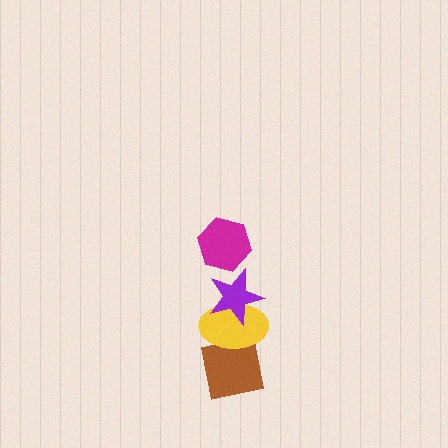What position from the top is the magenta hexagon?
The magenta hexagon is 1st from the top.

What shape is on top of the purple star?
The magenta hexagon is on top of the purple star.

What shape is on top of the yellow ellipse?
The purple star is on top of the yellow ellipse.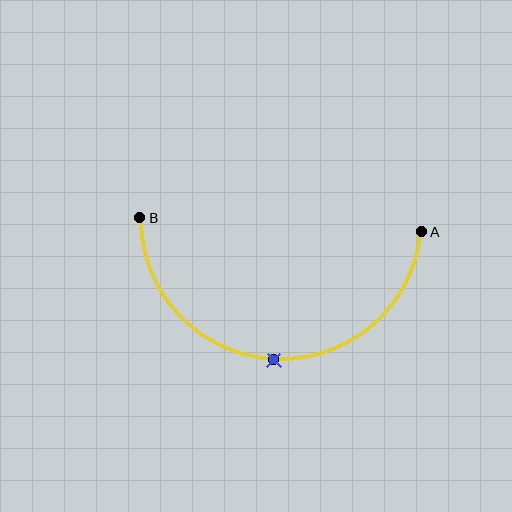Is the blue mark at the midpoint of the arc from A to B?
Yes. The blue mark lies on the arc at equal arc-length from both A and B — it is the arc midpoint.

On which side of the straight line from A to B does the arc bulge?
The arc bulges below the straight line connecting A and B.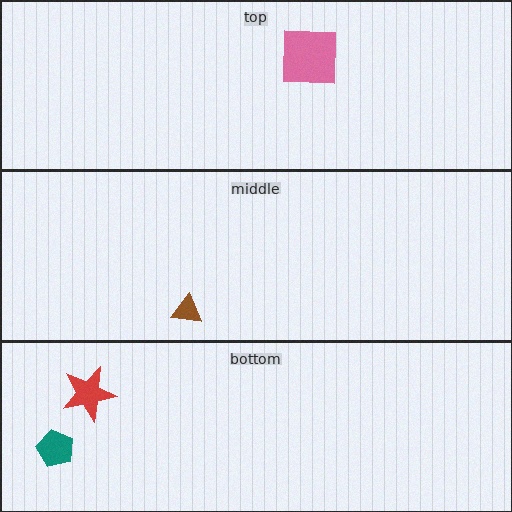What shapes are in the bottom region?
The red star, the teal pentagon.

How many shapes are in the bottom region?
2.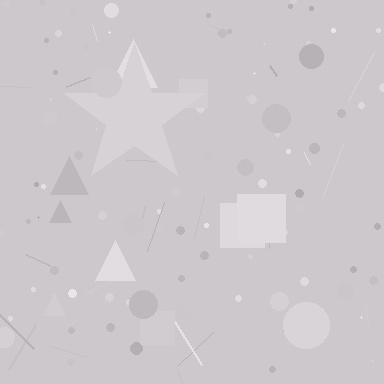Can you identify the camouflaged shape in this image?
The camouflaged shape is a star.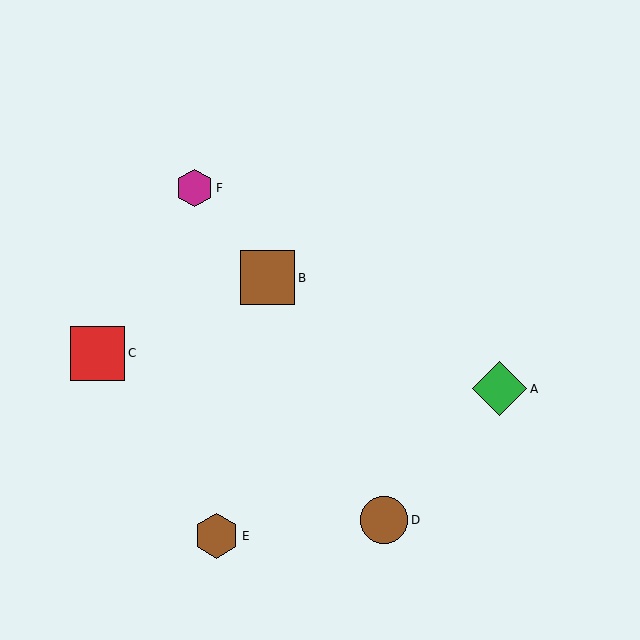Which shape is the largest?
The green diamond (labeled A) is the largest.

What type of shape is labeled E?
Shape E is a brown hexagon.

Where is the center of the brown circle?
The center of the brown circle is at (384, 520).